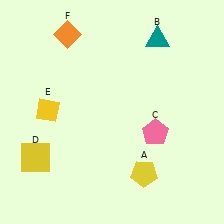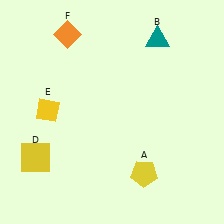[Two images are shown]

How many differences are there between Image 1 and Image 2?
There is 1 difference between the two images.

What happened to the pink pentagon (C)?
The pink pentagon (C) was removed in Image 2. It was in the bottom-right area of Image 1.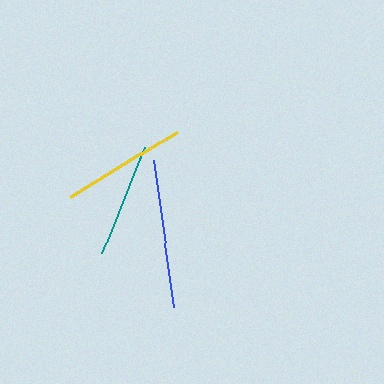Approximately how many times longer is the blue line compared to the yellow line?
The blue line is approximately 1.2 times the length of the yellow line.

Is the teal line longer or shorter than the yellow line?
The yellow line is longer than the teal line.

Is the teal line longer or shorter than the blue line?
The blue line is longer than the teal line.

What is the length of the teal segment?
The teal segment is approximately 115 pixels long.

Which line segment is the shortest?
The teal line is the shortest at approximately 115 pixels.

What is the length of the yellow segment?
The yellow segment is approximately 125 pixels long.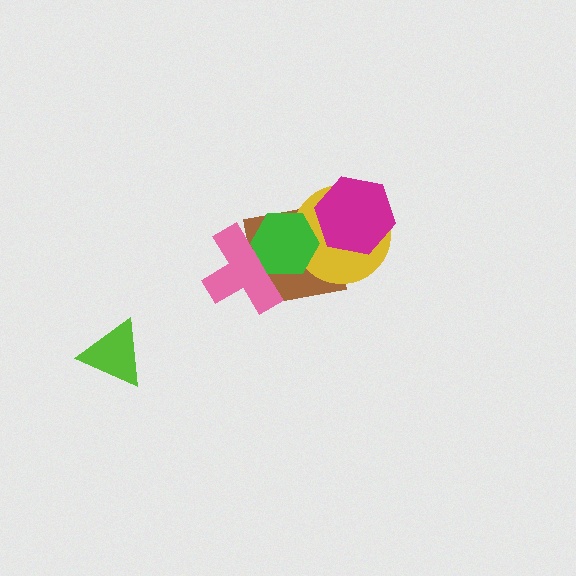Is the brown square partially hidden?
Yes, it is partially covered by another shape.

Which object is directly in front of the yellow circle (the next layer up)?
The magenta hexagon is directly in front of the yellow circle.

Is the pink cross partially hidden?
Yes, it is partially covered by another shape.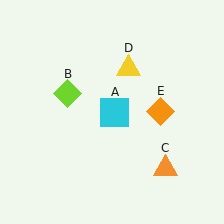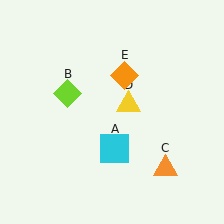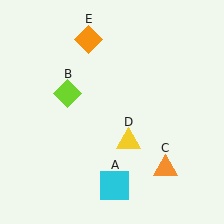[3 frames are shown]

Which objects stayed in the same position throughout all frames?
Lime diamond (object B) and orange triangle (object C) remained stationary.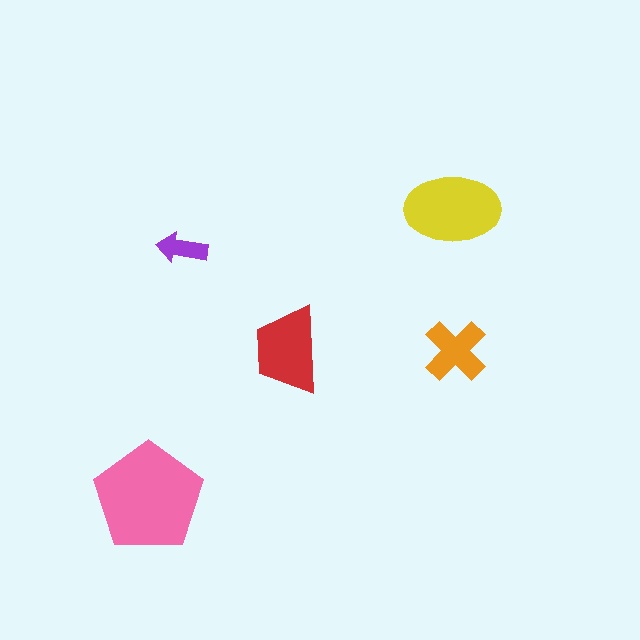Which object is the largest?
The pink pentagon.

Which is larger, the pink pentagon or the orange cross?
The pink pentagon.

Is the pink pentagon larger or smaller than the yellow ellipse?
Larger.